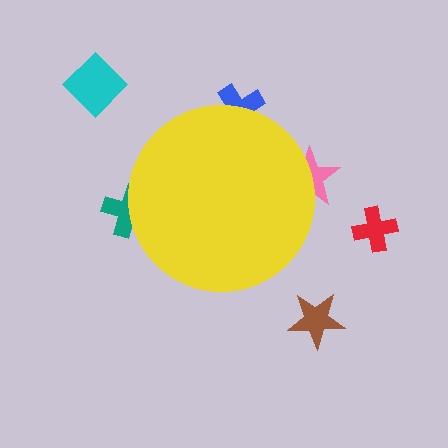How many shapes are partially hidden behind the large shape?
3 shapes are partially hidden.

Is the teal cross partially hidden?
Yes, the teal cross is partially hidden behind the yellow circle.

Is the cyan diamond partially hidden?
No, the cyan diamond is fully visible.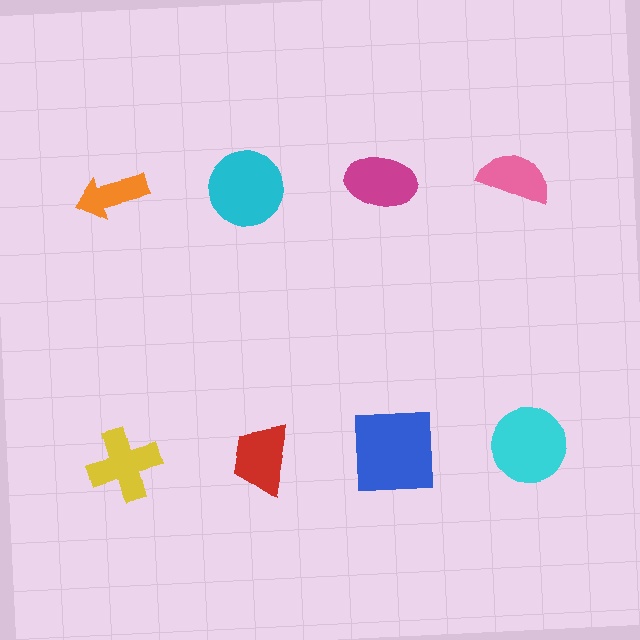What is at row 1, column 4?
A pink semicircle.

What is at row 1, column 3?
A magenta ellipse.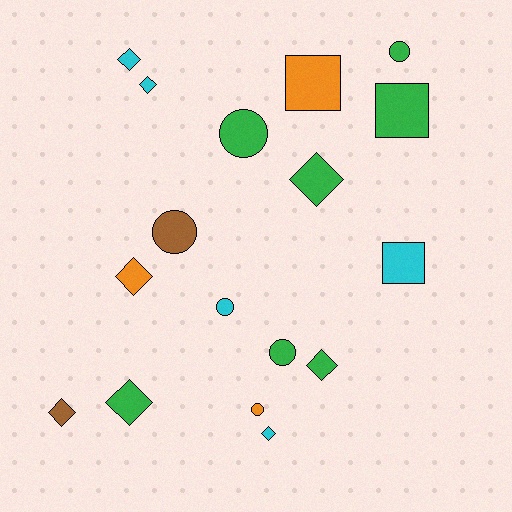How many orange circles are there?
There is 1 orange circle.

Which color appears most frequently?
Green, with 7 objects.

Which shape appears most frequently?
Diamond, with 8 objects.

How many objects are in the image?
There are 17 objects.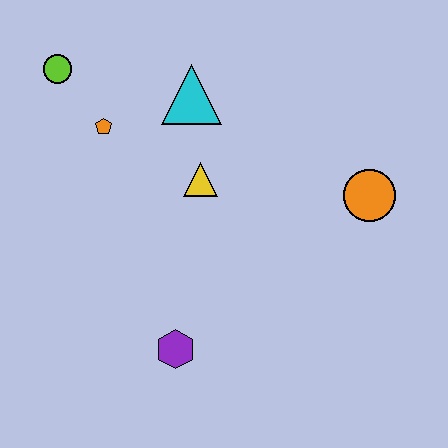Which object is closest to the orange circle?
The yellow triangle is closest to the orange circle.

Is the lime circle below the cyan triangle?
No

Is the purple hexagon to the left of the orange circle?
Yes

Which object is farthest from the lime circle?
The orange circle is farthest from the lime circle.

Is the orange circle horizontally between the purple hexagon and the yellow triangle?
No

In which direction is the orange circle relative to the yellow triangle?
The orange circle is to the right of the yellow triangle.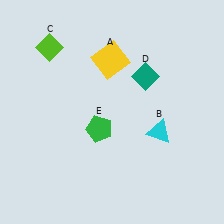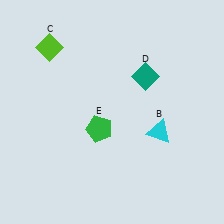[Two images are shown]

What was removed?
The yellow square (A) was removed in Image 2.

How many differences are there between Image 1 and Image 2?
There is 1 difference between the two images.